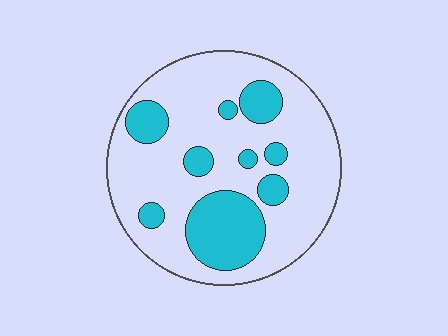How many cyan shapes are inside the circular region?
9.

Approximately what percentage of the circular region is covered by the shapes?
Approximately 25%.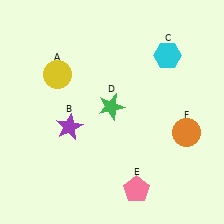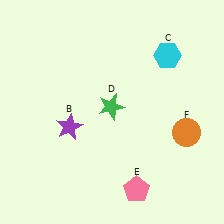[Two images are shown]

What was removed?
The yellow circle (A) was removed in Image 2.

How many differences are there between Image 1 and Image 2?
There is 1 difference between the two images.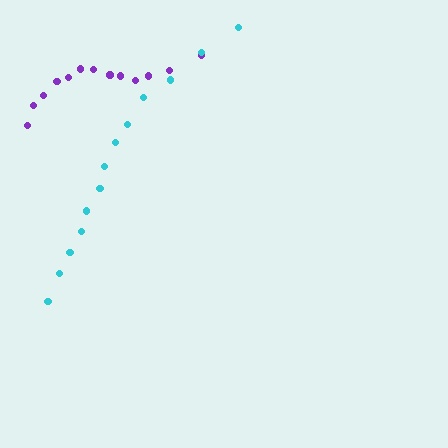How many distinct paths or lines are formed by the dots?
There are 2 distinct paths.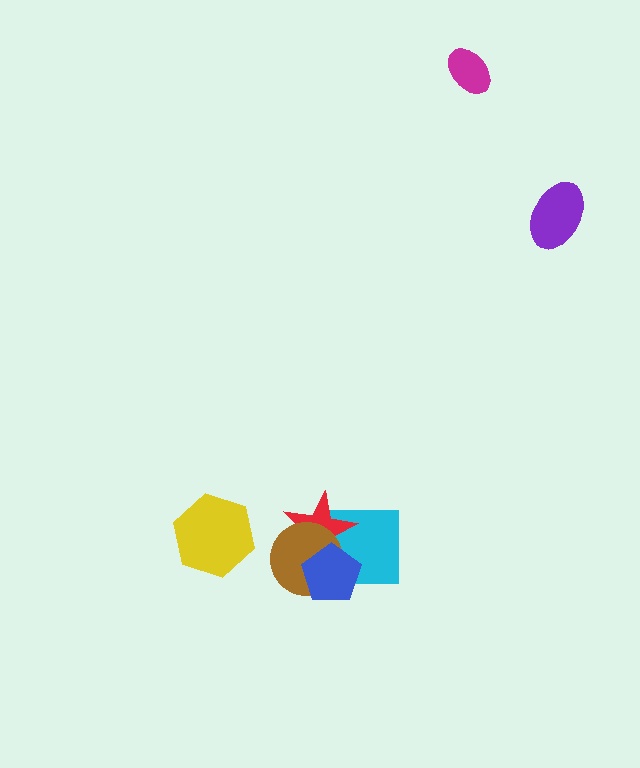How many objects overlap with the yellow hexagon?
0 objects overlap with the yellow hexagon.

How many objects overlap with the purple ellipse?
0 objects overlap with the purple ellipse.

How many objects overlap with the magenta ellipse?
0 objects overlap with the magenta ellipse.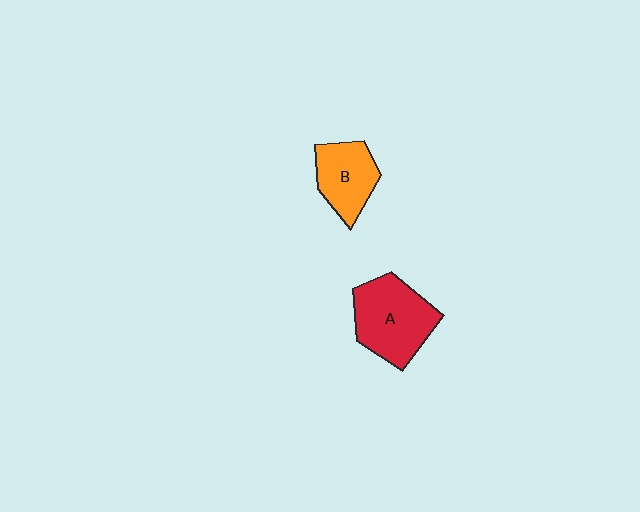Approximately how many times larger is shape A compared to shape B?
Approximately 1.4 times.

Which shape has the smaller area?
Shape B (orange).